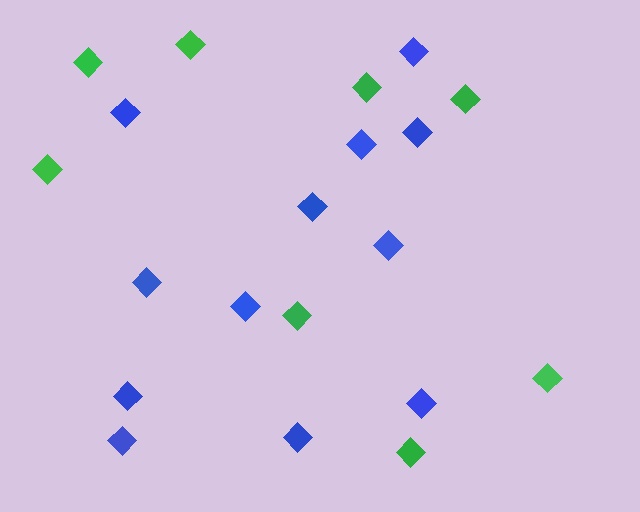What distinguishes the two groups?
There are 2 groups: one group of blue diamonds (12) and one group of green diamonds (8).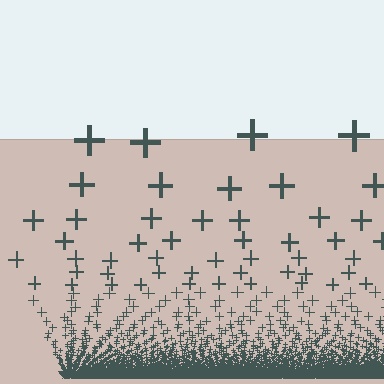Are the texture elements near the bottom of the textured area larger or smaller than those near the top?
Smaller. The gradient is inverted — elements near the bottom are smaller and denser.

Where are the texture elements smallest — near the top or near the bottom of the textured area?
Near the bottom.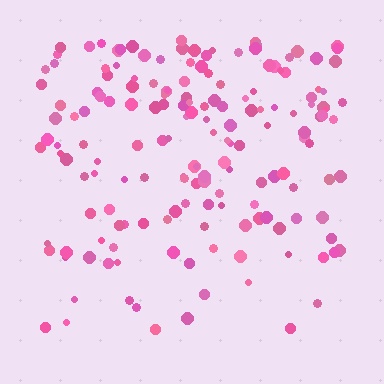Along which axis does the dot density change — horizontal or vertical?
Vertical.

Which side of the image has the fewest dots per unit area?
The bottom.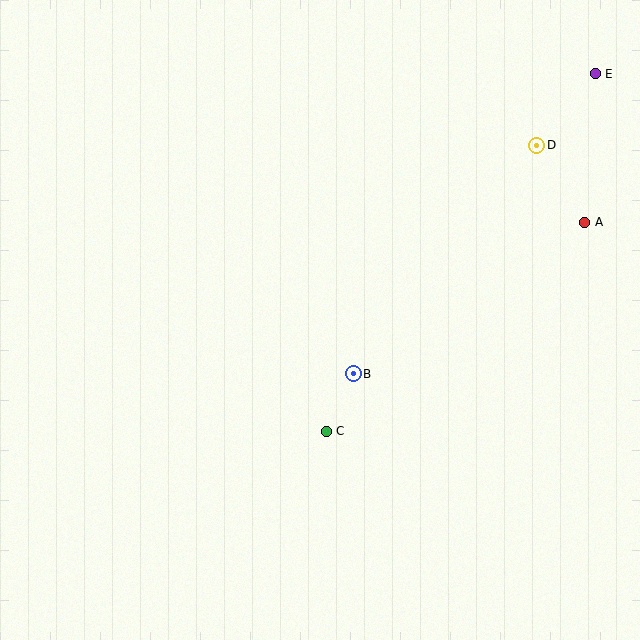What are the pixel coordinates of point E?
Point E is at (595, 74).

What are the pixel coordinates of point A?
Point A is at (585, 222).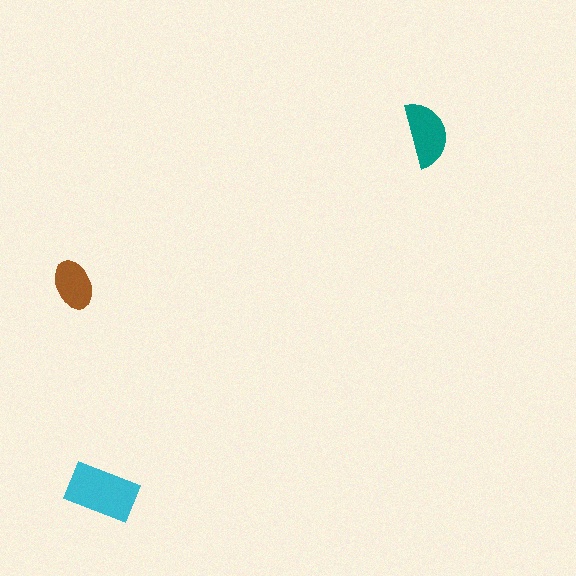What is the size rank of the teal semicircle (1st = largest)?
2nd.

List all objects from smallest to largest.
The brown ellipse, the teal semicircle, the cyan rectangle.